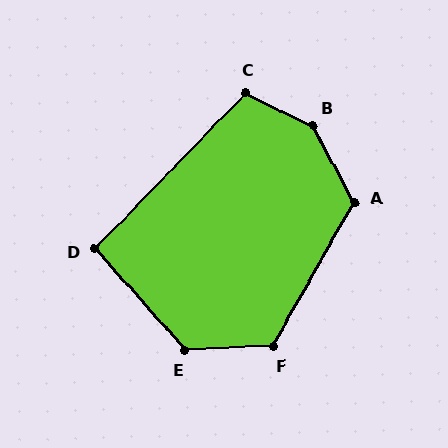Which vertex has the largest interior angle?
B, at approximately 144 degrees.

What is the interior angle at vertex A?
Approximately 122 degrees (obtuse).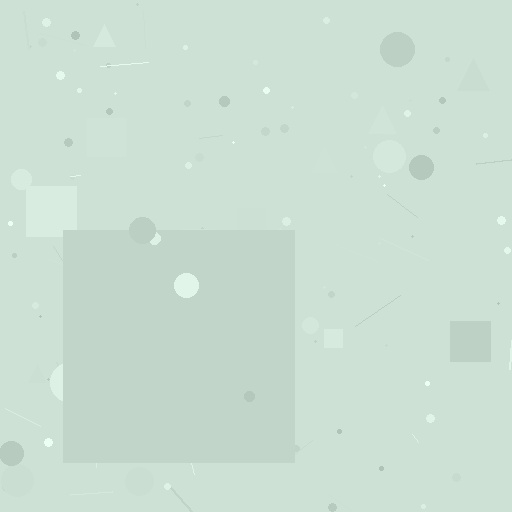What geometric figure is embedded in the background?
A square is embedded in the background.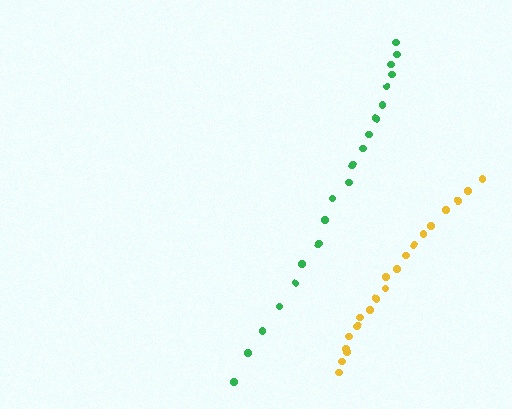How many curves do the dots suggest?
There are 2 distinct paths.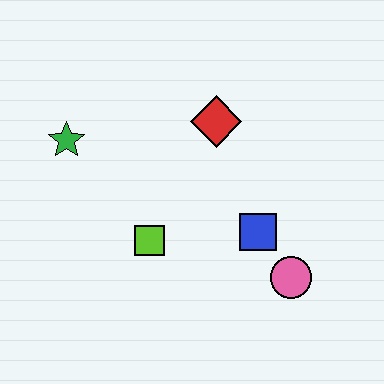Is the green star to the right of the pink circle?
No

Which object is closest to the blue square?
The pink circle is closest to the blue square.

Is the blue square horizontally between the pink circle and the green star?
Yes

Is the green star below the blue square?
No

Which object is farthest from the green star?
The pink circle is farthest from the green star.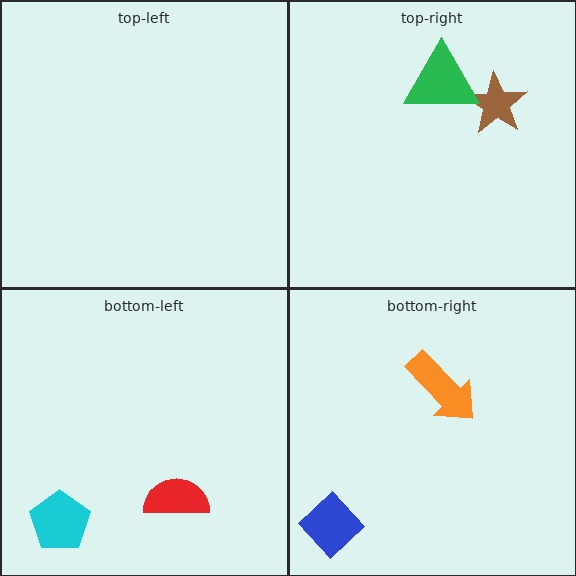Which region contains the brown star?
The top-right region.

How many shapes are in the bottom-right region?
2.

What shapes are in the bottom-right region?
The orange arrow, the blue diamond.